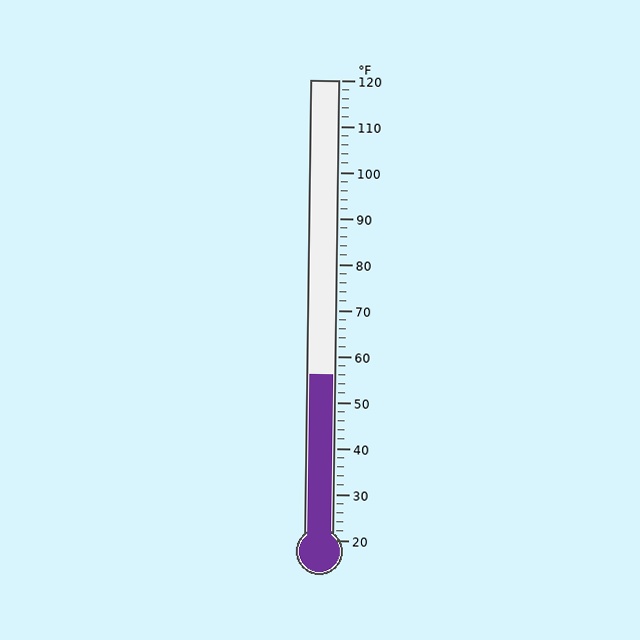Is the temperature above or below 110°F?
The temperature is below 110°F.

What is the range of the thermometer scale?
The thermometer scale ranges from 20°F to 120°F.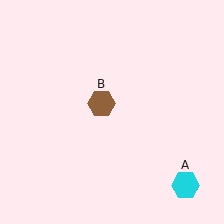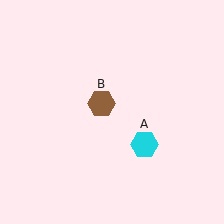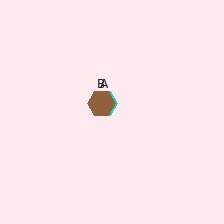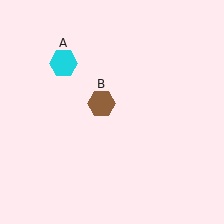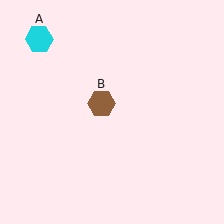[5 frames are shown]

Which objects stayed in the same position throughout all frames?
Brown hexagon (object B) remained stationary.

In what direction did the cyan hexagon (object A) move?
The cyan hexagon (object A) moved up and to the left.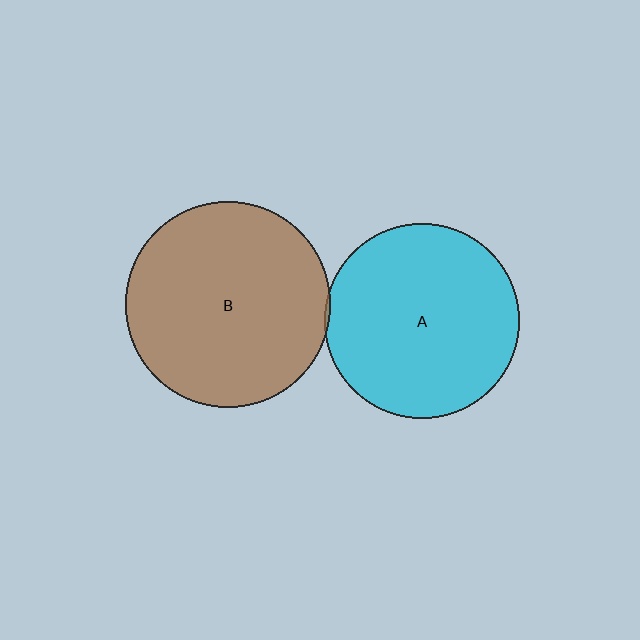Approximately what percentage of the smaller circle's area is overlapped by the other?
Approximately 5%.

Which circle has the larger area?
Circle B (brown).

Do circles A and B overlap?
Yes.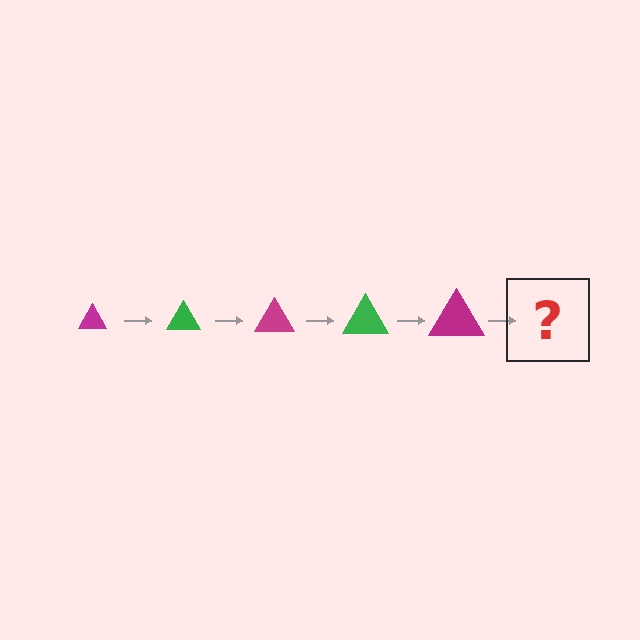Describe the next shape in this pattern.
It should be a green triangle, larger than the previous one.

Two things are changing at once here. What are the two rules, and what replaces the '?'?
The two rules are that the triangle grows larger each step and the color cycles through magenta and green. The '?' should be a green triangle, larger than the previous one.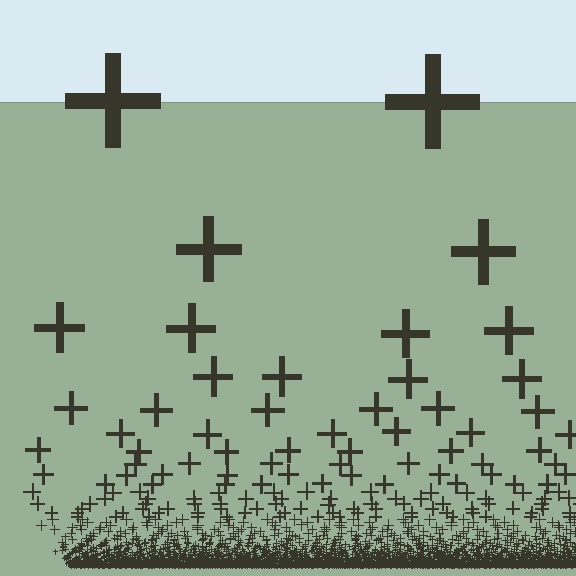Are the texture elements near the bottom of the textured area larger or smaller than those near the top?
Smaller. The gradient is inverted — elements near the bottom are smaller and denser.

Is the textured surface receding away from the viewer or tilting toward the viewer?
The surface appears to tilt toward the viewer. Texture elements get larger and sparser toward the top.